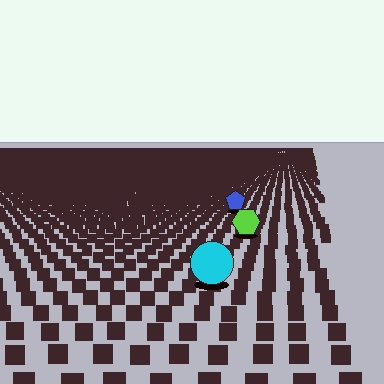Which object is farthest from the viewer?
The blue pentagon is farthest from the viewer. It appears smaller and the ground texture around it is denser.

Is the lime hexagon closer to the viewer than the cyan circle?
No. The cyan circle is closer — you can tell from the texture gradient: the ground texture is coarser near it.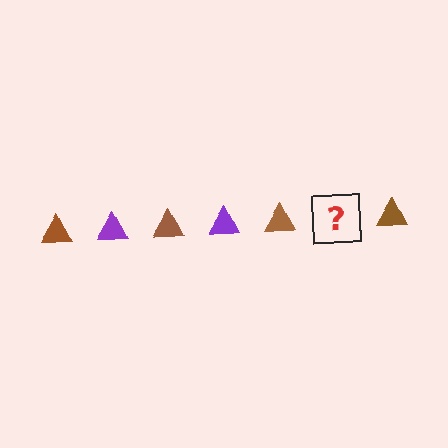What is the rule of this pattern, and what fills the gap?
The rule is that the pattern cycles through brown, purple triangles. The gap should be filled with a purple triangle.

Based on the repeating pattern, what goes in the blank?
The blank should be a purple triangle.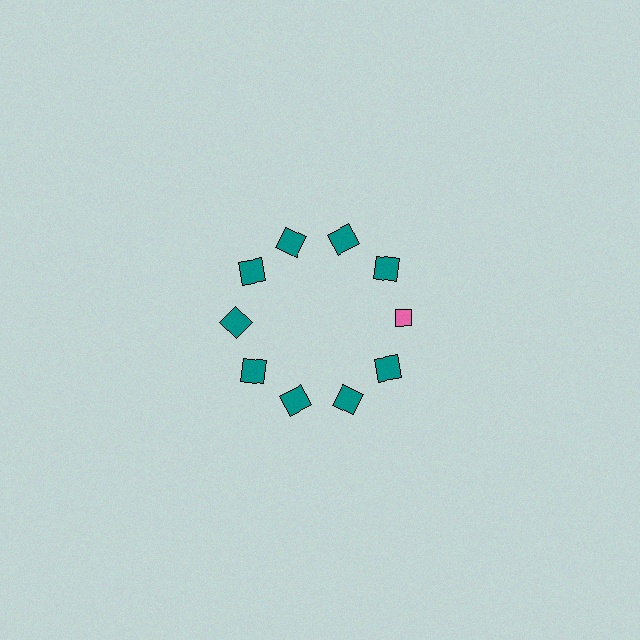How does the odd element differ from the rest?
It differs in both color (pink instead of teal) and shape (diamond instead of square).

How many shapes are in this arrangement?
There are 10 shapes arranged in a ring pattern.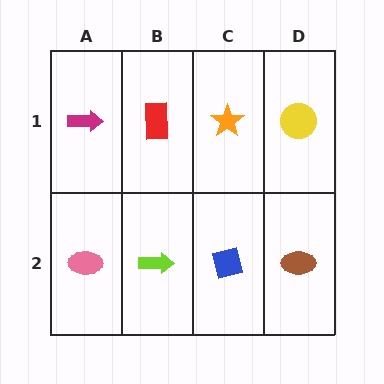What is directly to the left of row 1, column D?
An orange star.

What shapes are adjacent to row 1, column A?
A pink ellipse (row 2, column A), a red rectangle (row 1, column B).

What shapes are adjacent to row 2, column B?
A red rectangle (row 1, column B), a pink ellipse (row 2, column A), a blue square (row 2, column C).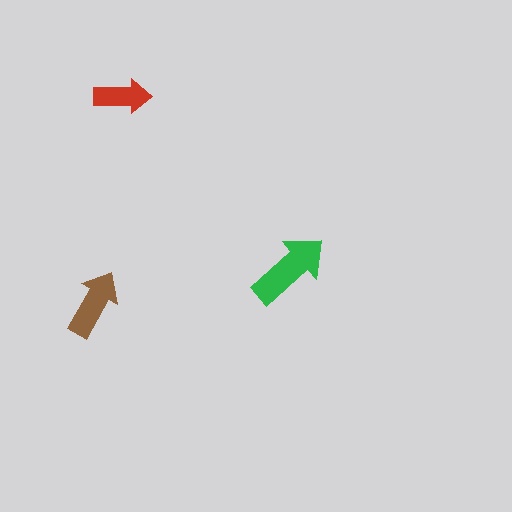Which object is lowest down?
The brown arrow is bottommost.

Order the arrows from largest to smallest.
the green one, the brown one, the red one.